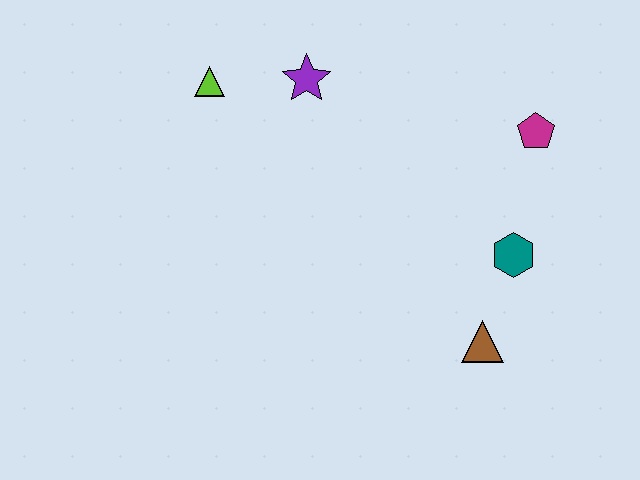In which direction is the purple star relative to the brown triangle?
The purple star is above the brown triangle.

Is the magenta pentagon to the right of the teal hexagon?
Yes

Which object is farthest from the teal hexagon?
The lime triangle is farthest from the teal hexagon.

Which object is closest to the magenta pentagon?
The teal hexagon is closest to the magenta pentagon.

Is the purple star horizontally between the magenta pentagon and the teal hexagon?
No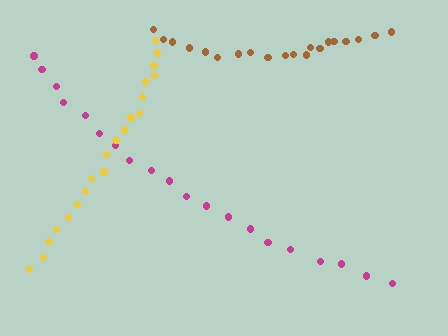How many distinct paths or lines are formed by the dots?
There are 3 distinct paths.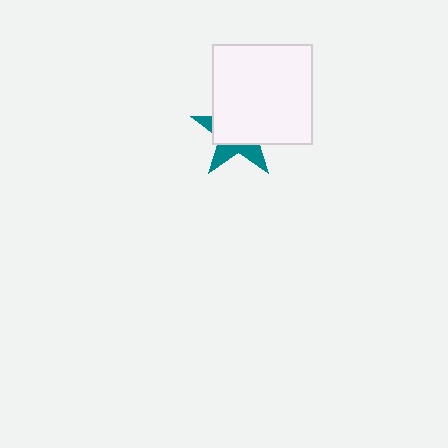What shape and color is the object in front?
The object in front is a white square.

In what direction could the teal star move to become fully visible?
The teal star could move toward the lower-left. That would shift it out from behind the white square entirely.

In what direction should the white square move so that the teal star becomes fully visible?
The white square should move toward the upper-right. That is the shortest direction to clear the overlap and leave the teal star fully visible.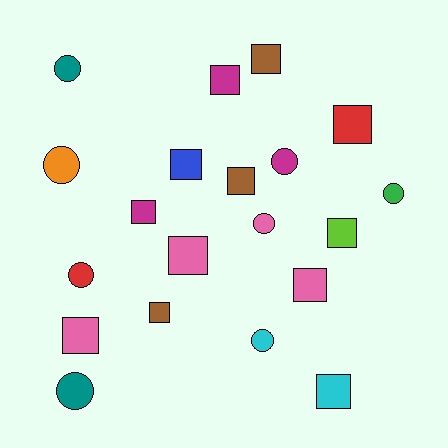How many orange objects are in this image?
There is 1 orange object.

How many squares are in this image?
There are 12 squares.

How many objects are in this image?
There are 20 objects.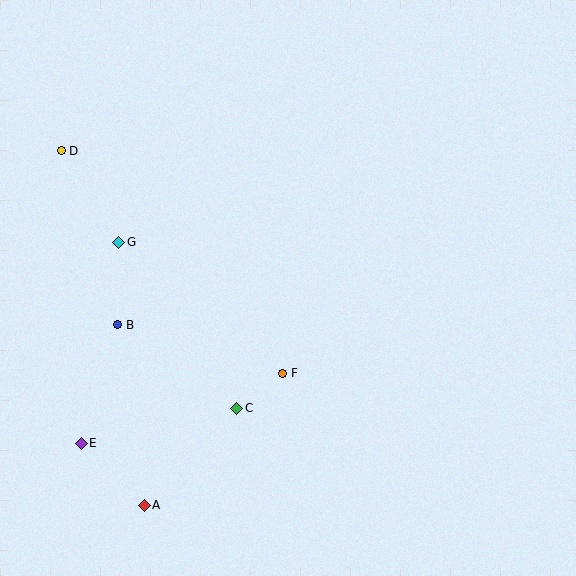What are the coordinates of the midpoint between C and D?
The midpoint between C and D is at (149, 280).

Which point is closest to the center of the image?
Point F at (283, 373) is closest to the center.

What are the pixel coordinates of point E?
Point E is at (81, 443).